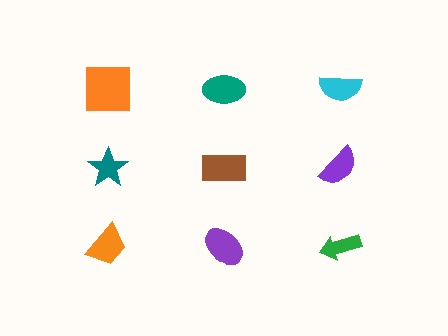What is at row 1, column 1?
An orange square.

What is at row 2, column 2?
A brown rectangle.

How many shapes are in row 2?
3 shapes.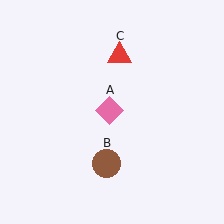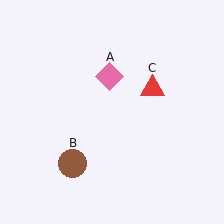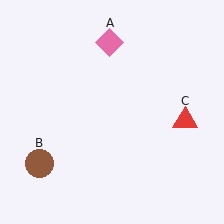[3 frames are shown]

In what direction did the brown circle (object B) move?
The brown circle (object B) moved left.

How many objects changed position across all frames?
3 objects changed position: pink diamond (object A), brown circle (object B), red triangle (object C).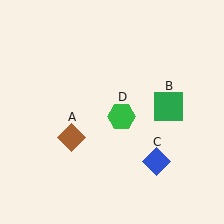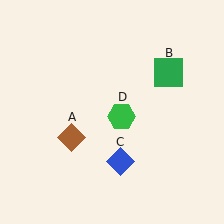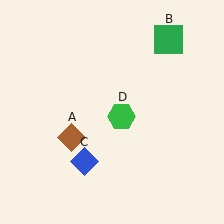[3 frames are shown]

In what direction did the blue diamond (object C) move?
The blue diamond (object C) moved left.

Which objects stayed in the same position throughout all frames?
Brown diamond (object A) and green hexagon (object D) remained stationary.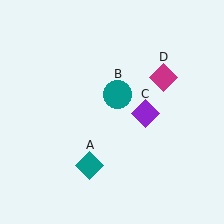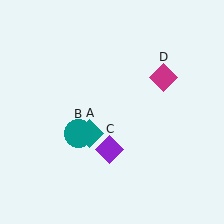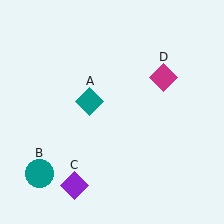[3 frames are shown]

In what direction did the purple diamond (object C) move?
The purple diamond (object C) moved down and to the left.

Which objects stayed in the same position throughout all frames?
Magenta diamond (object D) remained stationary.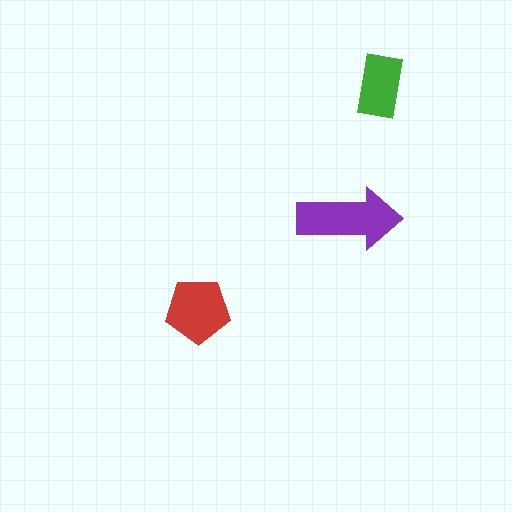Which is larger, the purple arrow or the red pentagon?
The purple arrow.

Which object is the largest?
The purple arrow.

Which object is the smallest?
The green rectangle.